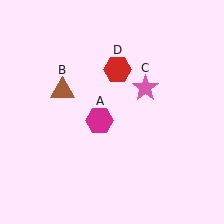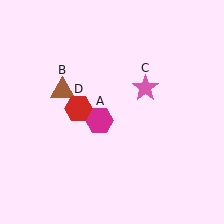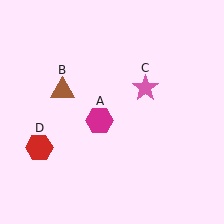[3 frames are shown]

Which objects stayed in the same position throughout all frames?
Magenta hexagon (object A) and brown triangle (object B) and pink star (object C) remained stationary.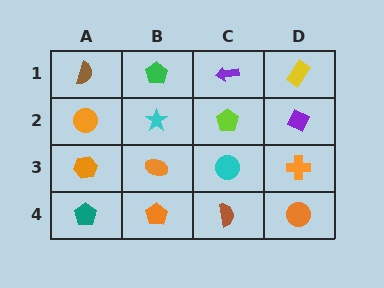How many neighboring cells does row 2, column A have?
3.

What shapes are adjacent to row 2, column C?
A purple arrow (row 1, column C), a cyan circle (row 3, column C), a cyan star (row 2, column B), a purple diamond (row 2, column D).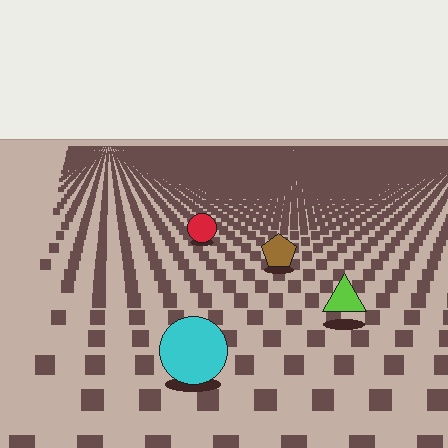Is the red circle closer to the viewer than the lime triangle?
No. The lime triangle is closer — you can tell from the texture gradient: the ground texture is coarser near it.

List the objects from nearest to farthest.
From nearest to farthest: the cyan circle, the lime triangle, the brown pentagon, the red circle.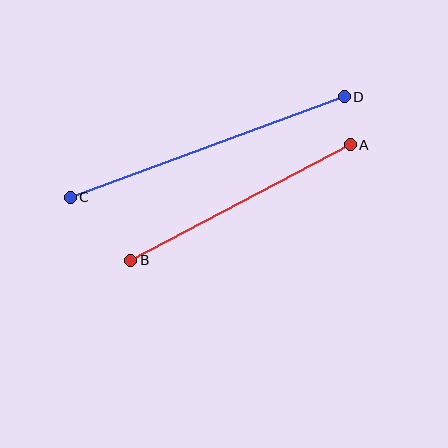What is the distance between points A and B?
The distance is approximately 248 pixels.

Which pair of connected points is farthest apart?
Points C and D are farthest apart.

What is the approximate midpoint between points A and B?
The midpoint is at approximately (240, 203) pixels.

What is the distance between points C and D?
The distance is approximately 292 pixels.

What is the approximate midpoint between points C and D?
The midpoint is at approximately (207, 147) pixels.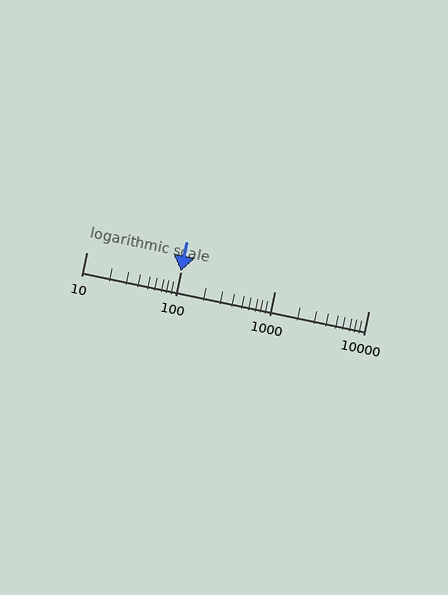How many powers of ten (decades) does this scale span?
The scale spans 3 decades, from 10 to 10000.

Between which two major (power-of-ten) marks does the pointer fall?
The pointer is between 100 and 1000.